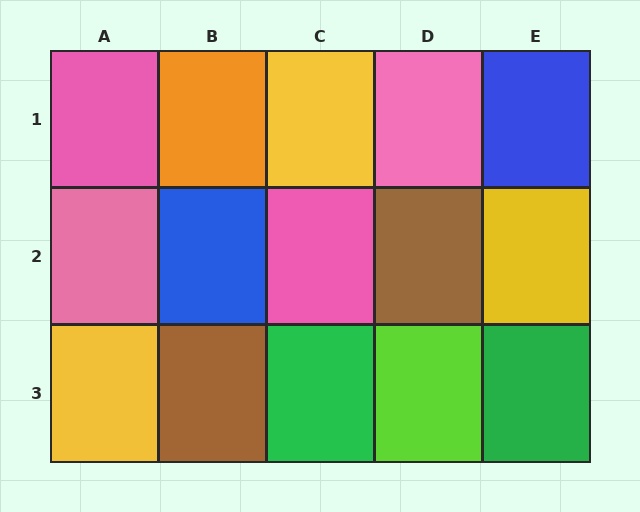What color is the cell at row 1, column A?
Pink.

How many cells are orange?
1 cell is orange.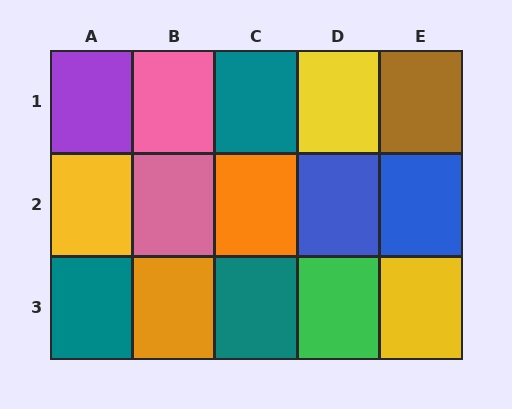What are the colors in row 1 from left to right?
Purple, pink, teal, yellow, brown.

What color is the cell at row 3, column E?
Yellow.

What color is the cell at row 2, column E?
Blue.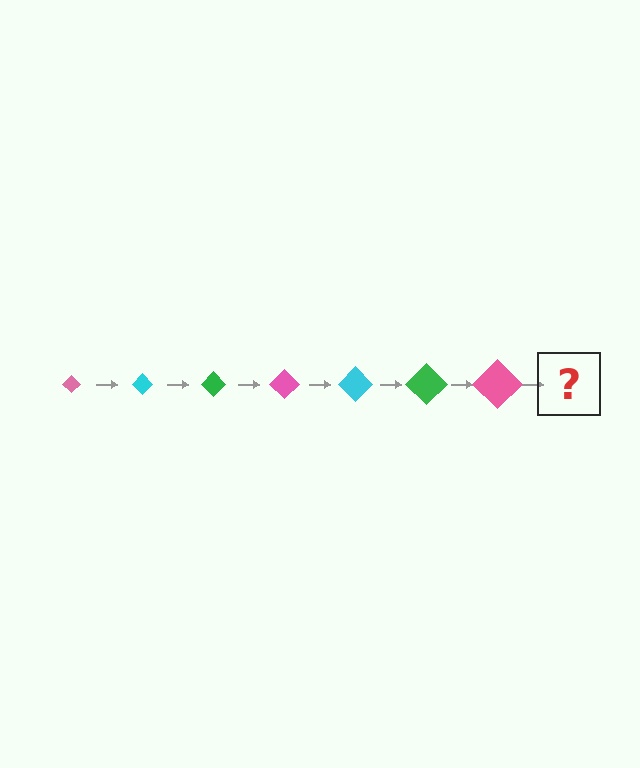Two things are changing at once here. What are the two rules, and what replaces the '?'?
The two rules are that the diamond grows larger each step and the color cycles through pink, cyan, and green. The '?' should be a cyan diamond, larger than the previous one.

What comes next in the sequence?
The next element should be a cyan diamond, larger than the previous one.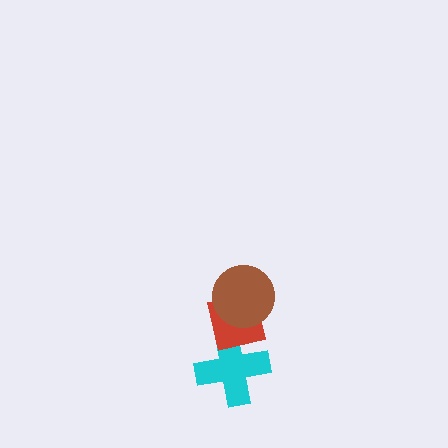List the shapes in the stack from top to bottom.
From top to bottom: the brown circle, the red square, the cyan cross.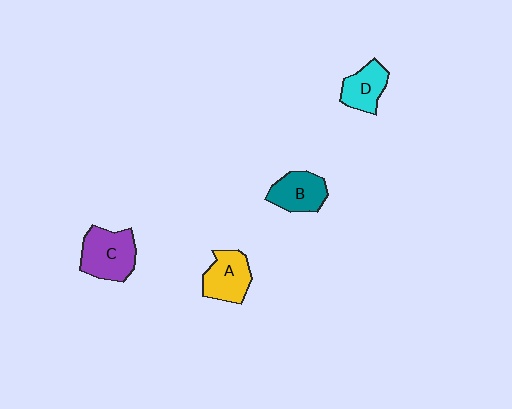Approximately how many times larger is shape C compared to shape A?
Approximately 1.2 times.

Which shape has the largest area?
Shape C (purple).